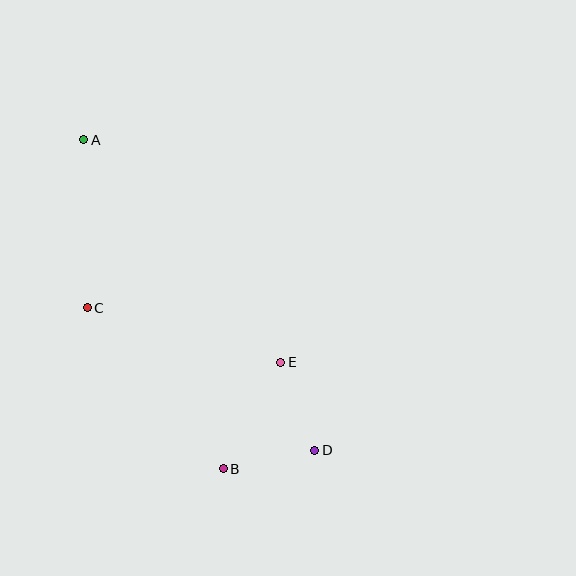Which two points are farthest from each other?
Points A and D are farthest from each other.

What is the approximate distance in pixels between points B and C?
The distance between B and C is approximately 211 pixels.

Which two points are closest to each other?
Points B and D are closest to each other.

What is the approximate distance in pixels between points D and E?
The distance between D and E is approximately 94 pixels.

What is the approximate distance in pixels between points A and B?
The distance between A and B is approximately 357 pixels.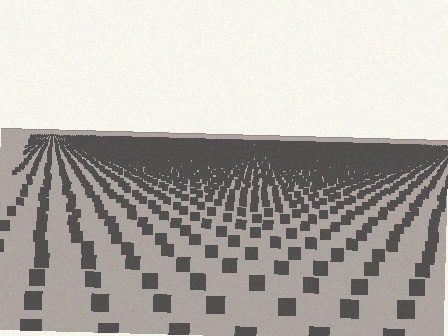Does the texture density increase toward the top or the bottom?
Density increases toward the top.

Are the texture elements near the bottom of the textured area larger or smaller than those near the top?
Larger. Near the bottom, elements are closer to the viewer and appear at a bigger on-screen size.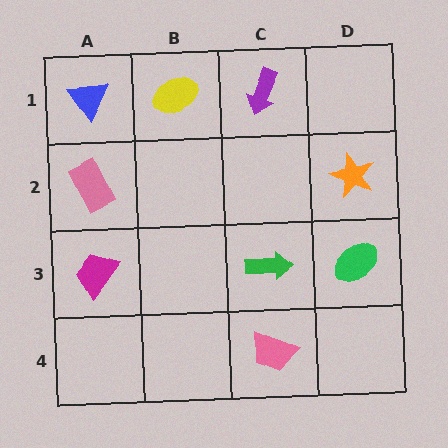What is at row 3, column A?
A magenta trapezoid.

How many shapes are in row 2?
2 shapes.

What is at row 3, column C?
A green arrow.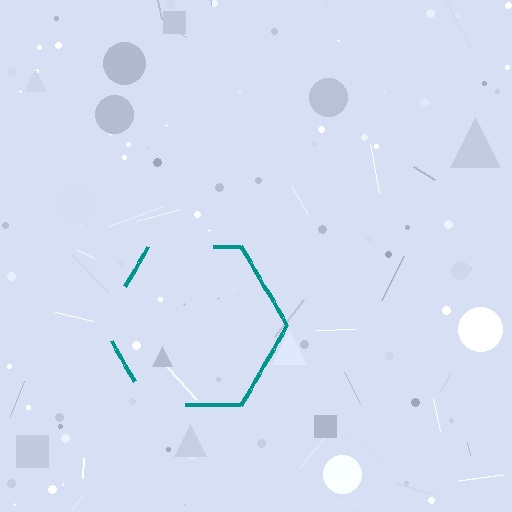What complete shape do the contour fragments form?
The contour fragments form a hexagon.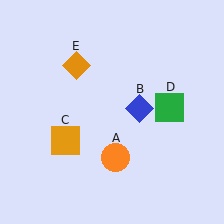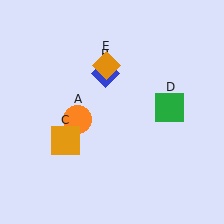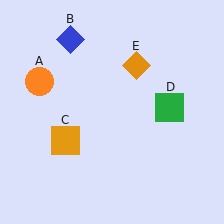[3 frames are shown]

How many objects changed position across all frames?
3 objects changed position: orange circle (object A), blue diamond (object B), orange diamond (object E).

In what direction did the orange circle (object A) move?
The orange circle (object A) moved up and to the left.